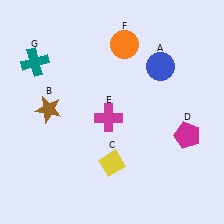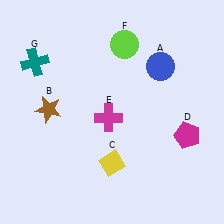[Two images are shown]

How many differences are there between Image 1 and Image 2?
There is 1 difference between the two images.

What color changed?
The circle (F) changed from orange in Image 1 to lime in Image 2.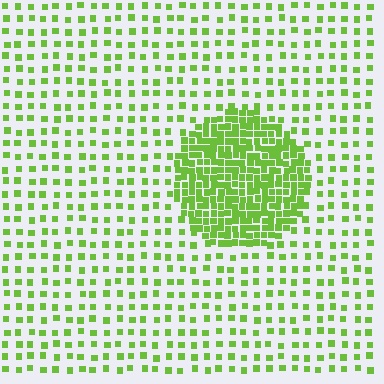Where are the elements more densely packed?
The elements are more densely packed inside the circle boundary.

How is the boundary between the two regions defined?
The boundary is defined by a change in element density (approximately 3.0x ratio). All elements are the same color, size, and shape.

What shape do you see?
I see a circle.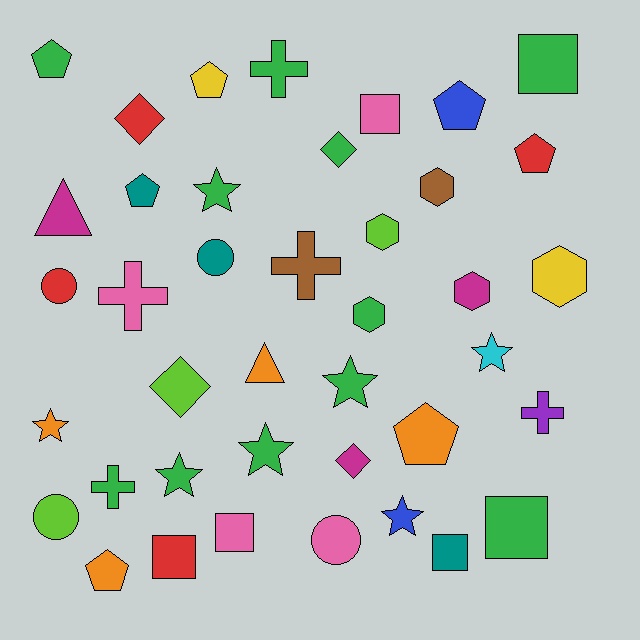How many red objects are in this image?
There are 4 red objects.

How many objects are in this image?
There are 40 objects.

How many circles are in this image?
There are 4 circles.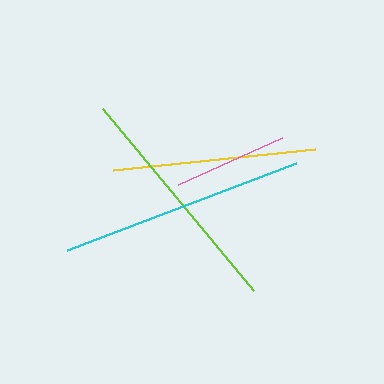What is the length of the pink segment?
The pink segment is approximately 114 pixels long.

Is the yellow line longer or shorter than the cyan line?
The cyan line is longer than the yellow line.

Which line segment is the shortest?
The pink line is the shortest at approximately 114 pixels.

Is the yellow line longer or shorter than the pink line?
The yellow line is longer than the pink line.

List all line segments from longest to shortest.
From longest to shortest: cyan, lime, yellow, pink.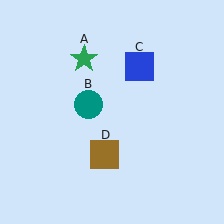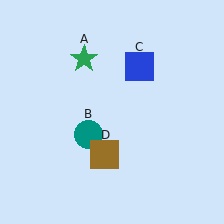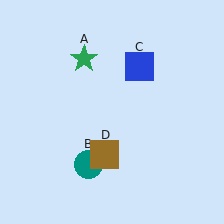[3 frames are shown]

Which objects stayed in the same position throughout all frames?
Green star (object A) and blue square (object C) and brown square (object D) remained stationary.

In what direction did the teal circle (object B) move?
The teal circle (object B) moved down.